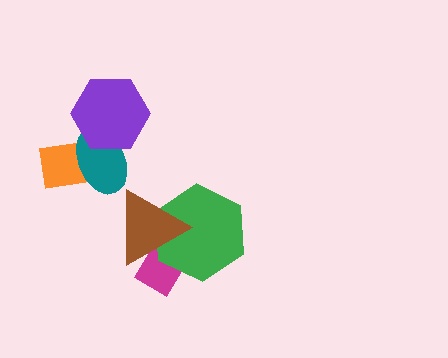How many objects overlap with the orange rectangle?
2 objects overlap with the orange rectangle.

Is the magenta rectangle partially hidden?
Yes, it is partially covered by another shape.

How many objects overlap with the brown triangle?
2 objects overlap with the brown triangle.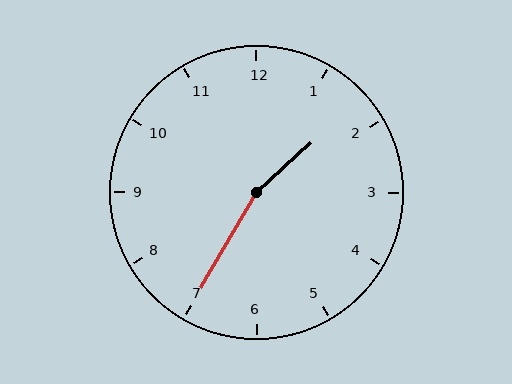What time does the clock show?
1:35.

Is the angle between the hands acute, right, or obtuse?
It is obtuse.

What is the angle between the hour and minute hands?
Approximately 162 degrees.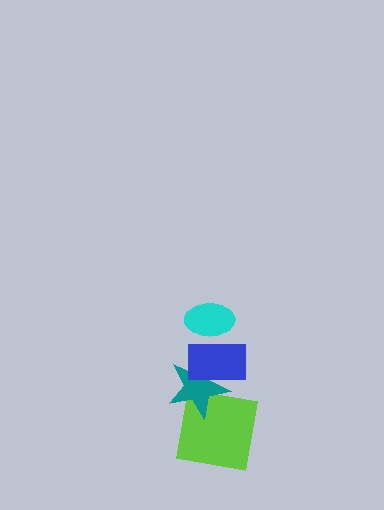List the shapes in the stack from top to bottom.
From top to bottom: the cyan ellipse, the blue rectangle, the teal star, the lime square.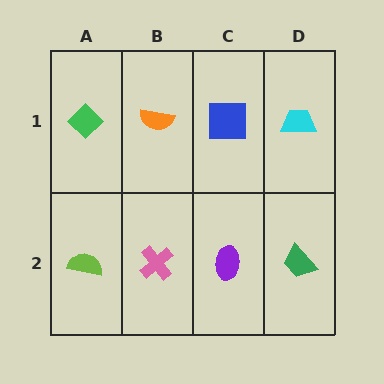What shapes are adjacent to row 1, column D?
A green trapezoid (row 2, column D), a blue square (row 1, column C).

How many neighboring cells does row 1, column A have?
2.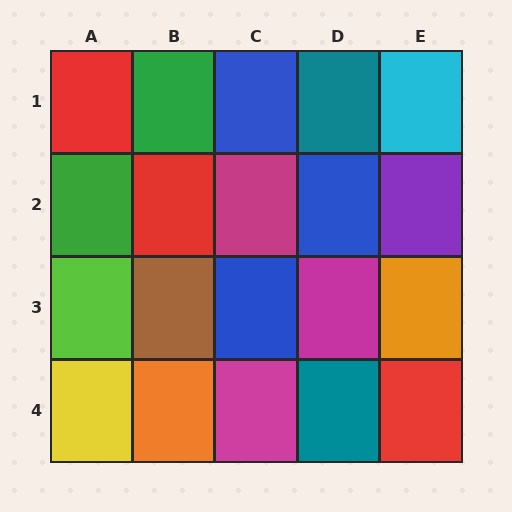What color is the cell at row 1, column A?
Red.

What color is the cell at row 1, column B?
Green.